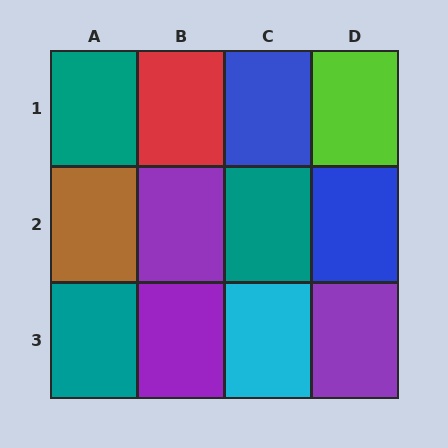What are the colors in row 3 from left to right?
Teal, purple, cyan, purple.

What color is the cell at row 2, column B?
Purple.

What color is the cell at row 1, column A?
Teal.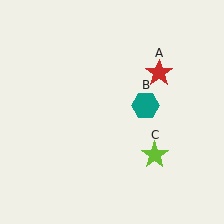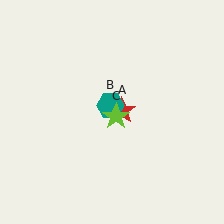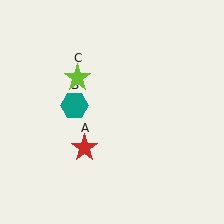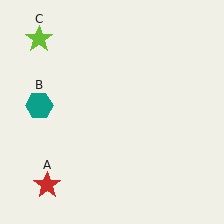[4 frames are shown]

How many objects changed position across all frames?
3 objects changed position: red star (object A), teal hexagon (object B), lime star (object C).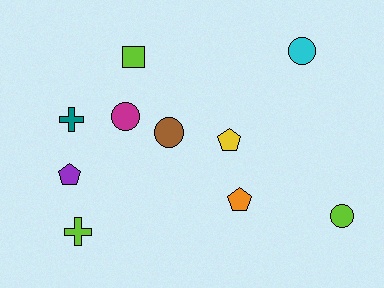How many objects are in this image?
There are 10 objects.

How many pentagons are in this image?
There are 3 pentagons.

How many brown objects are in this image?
There is 1 brown object.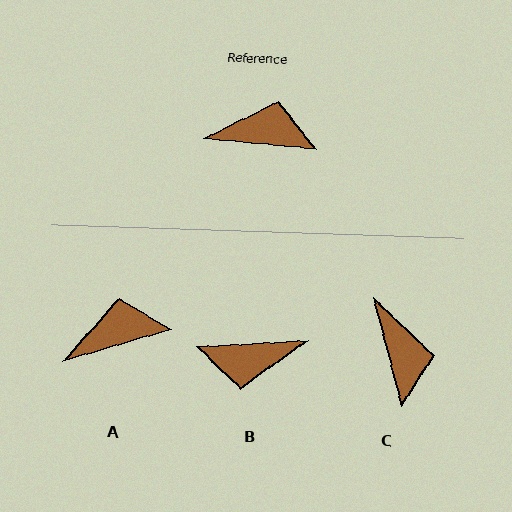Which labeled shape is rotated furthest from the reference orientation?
B, about 172 degrees away.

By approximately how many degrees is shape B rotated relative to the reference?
Approximately 172 degrees clockwise.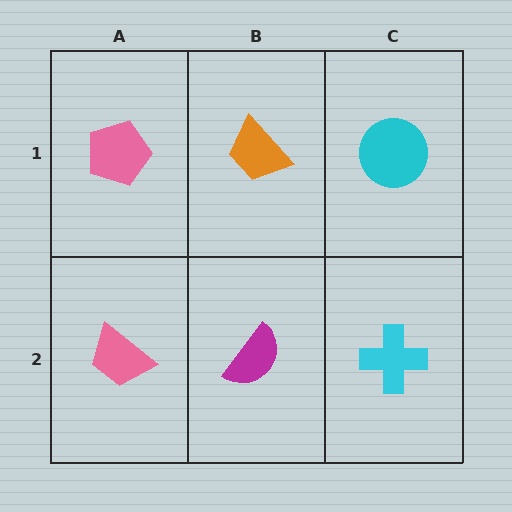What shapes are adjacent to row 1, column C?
A cyan cross (row 2, column C), an orange trapezoid (row 1, column B).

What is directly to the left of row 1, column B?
A pink pentagon.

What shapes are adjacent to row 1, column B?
A magenta semicircle (row 2, column B), a pink pentagon (row 1, column A), a cyan circle (row 1, column C).